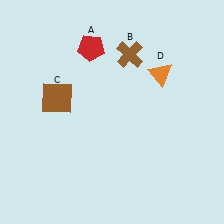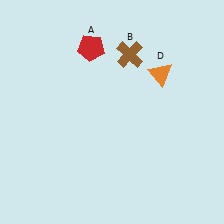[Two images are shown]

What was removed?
The brown square (C) was removed in Image 2.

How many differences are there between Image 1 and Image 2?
There is 1 difference between the two images.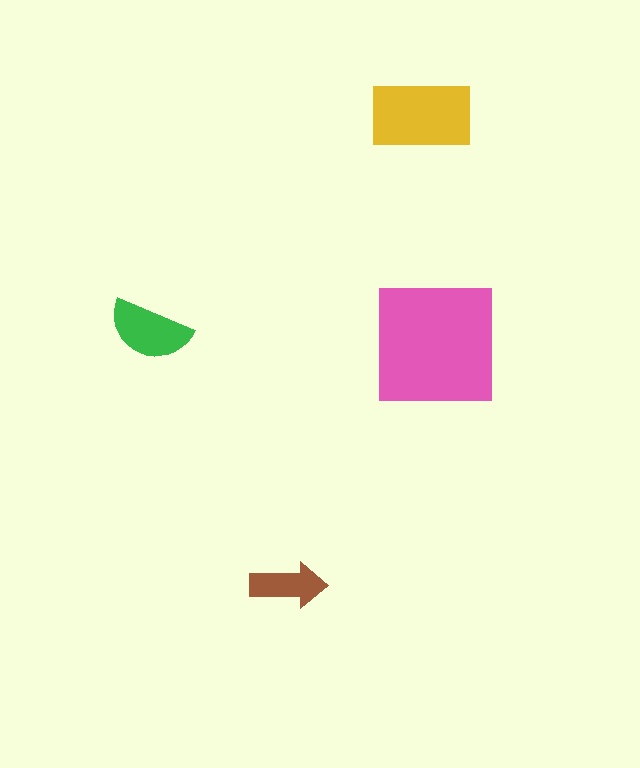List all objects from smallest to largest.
The brown arrow, the green semicircle, the yellow rectangle, the pink square.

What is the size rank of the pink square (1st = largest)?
1st.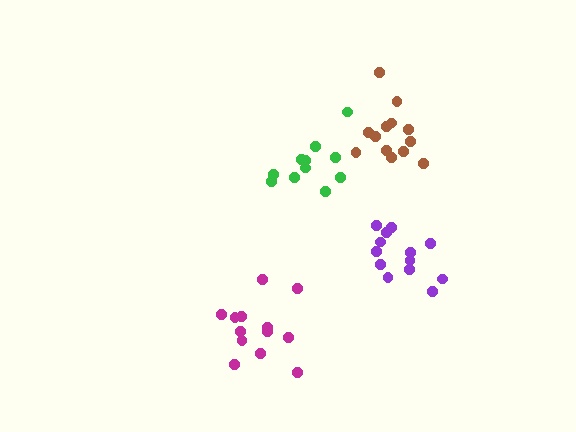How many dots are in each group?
Group 1: 11 dots, Group 2: 13 dots, Group 3: 13 dots, Group 4: 13 dots (50 total).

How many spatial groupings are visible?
There are 4 spatial groupings.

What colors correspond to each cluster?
The clusters are colored: green, purple, magenta, brown.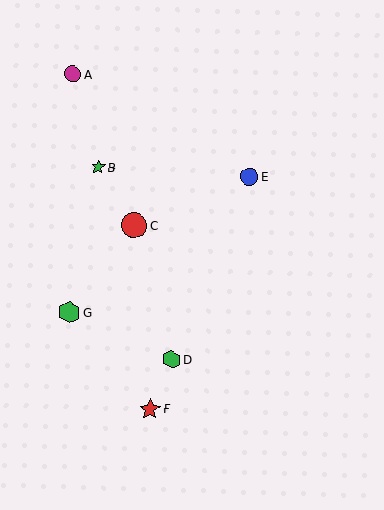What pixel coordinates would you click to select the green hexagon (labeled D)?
Click at (172, 359) to select the green hexagon D.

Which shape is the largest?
The red circle (labeled C) is the largest.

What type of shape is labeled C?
Shape C is a red circle.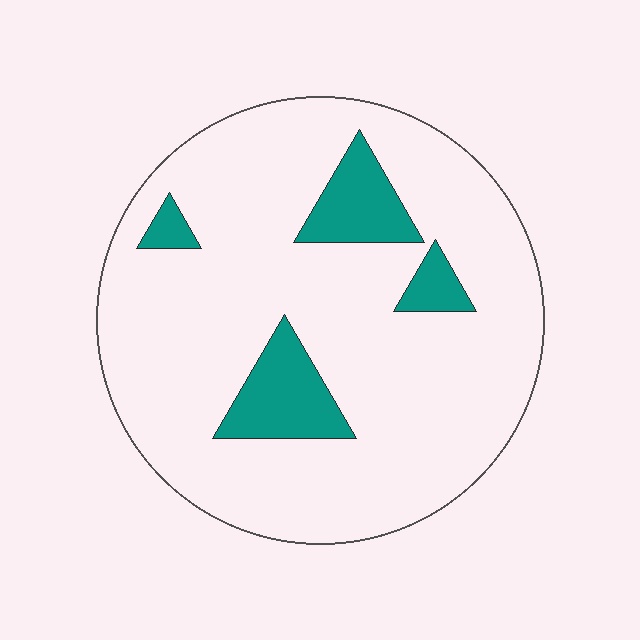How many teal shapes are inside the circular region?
4.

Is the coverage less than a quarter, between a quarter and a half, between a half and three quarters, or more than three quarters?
Less than a quarter.